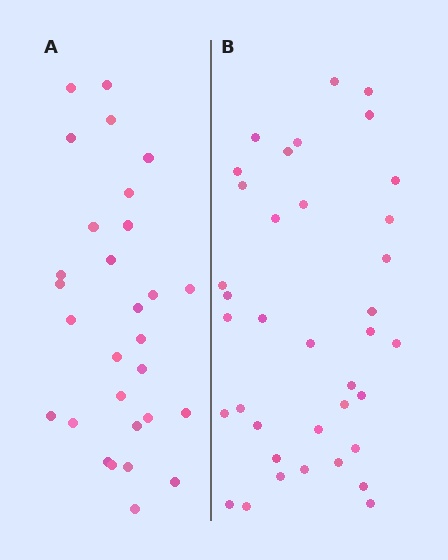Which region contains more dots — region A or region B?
Region B (the right region) has more dots.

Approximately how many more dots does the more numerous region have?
Region B has roughly 8 or so more dots than region A.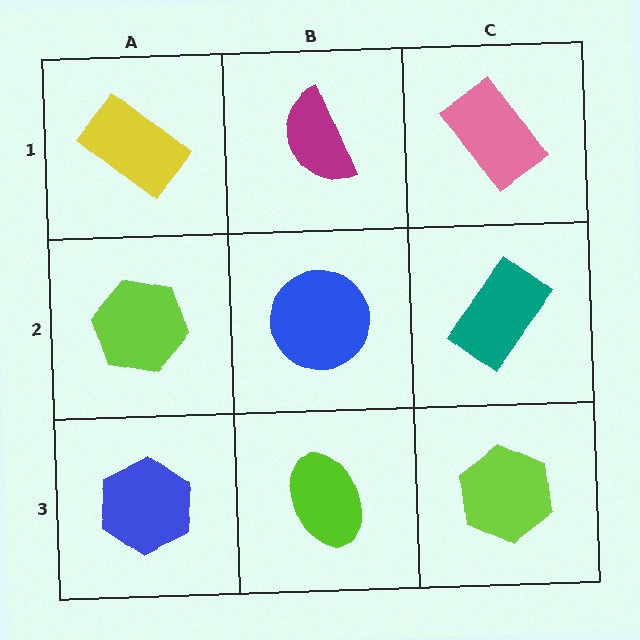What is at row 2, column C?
A teal rectangle.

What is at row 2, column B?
A blue circle.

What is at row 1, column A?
A yellow rectangle.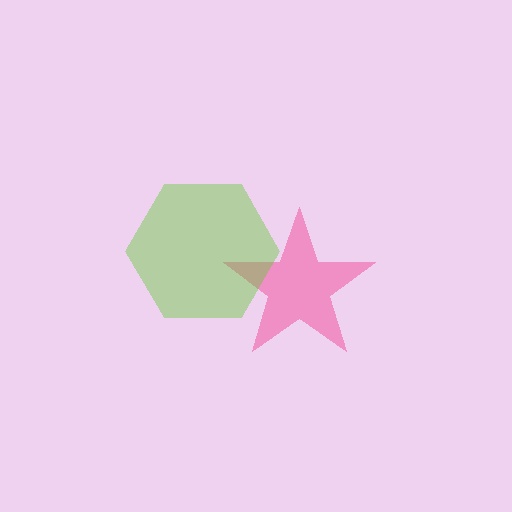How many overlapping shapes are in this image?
There are 2 overlapping shapes in the image.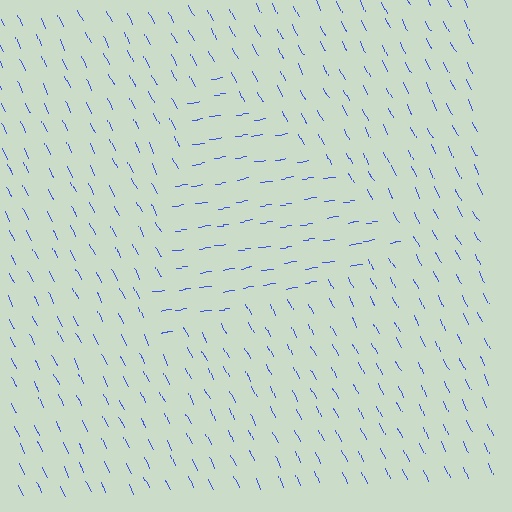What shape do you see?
I see a triangle.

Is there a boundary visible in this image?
Yes, there is a texture boundary formed by a change in line orientation.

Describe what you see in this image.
The image is filled with small blue line segments. A triangle region in the image has lines oriented differently from the surrounding lines, creating a visible texture boundary.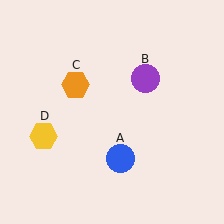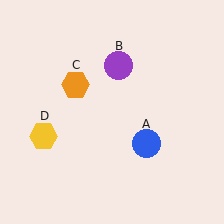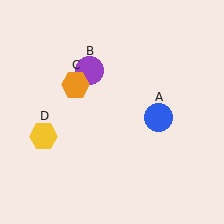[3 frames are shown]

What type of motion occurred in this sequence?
The blue circle (object A), purple circle (object B) rotated counterclockwise around the center of the scene.